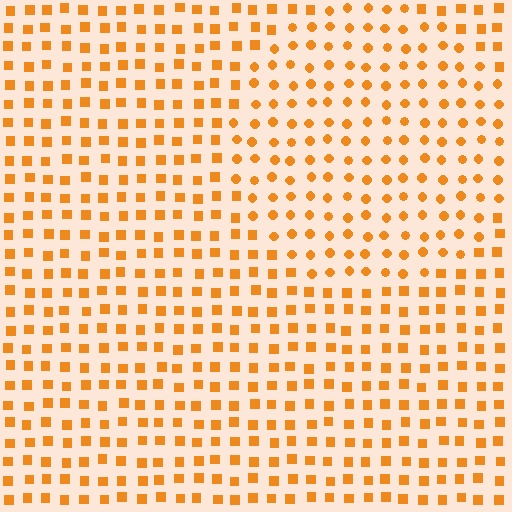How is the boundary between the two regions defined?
The boundary is defined by a change in element shape: circles inside vs. squares outside. All elements share the same color and spacing.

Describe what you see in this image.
The image is filled with small orange elements arranged in a uniform grid. A circle-shaped region contains circles, while the surrounding area contains squares. The boundary is defined purely by the change in element shape.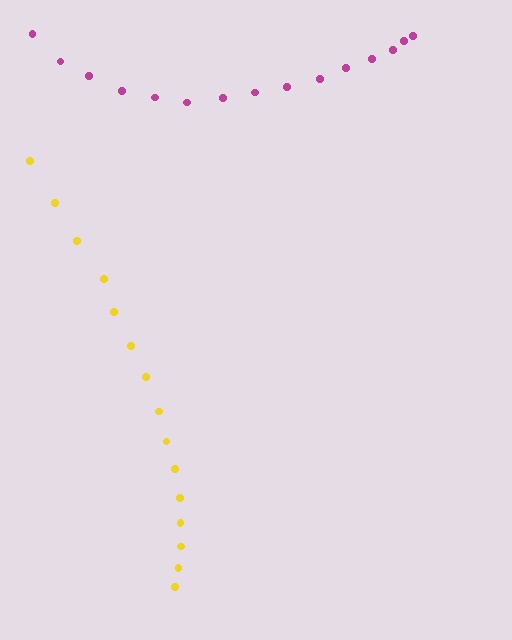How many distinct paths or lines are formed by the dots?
There are 2 distinct paths.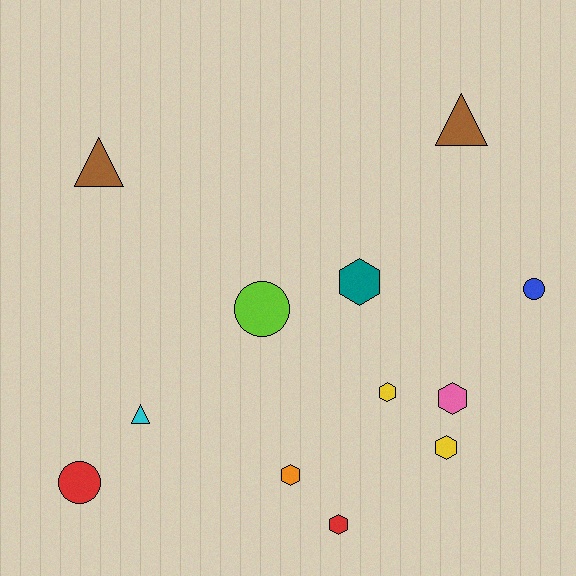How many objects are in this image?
There are 12 objects.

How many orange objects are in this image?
There is 1 orange object.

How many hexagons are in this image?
There are 6 hexagons.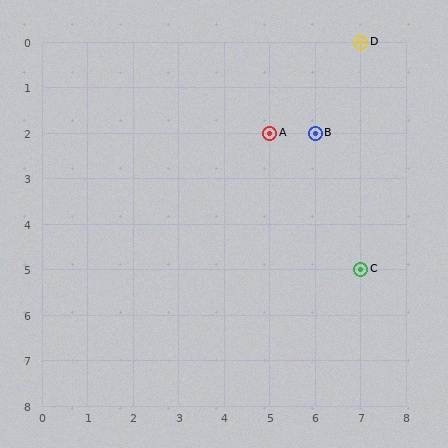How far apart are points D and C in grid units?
Points D and C are 5 rows apart.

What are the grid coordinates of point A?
Point A is at grid coordinates (5, 2).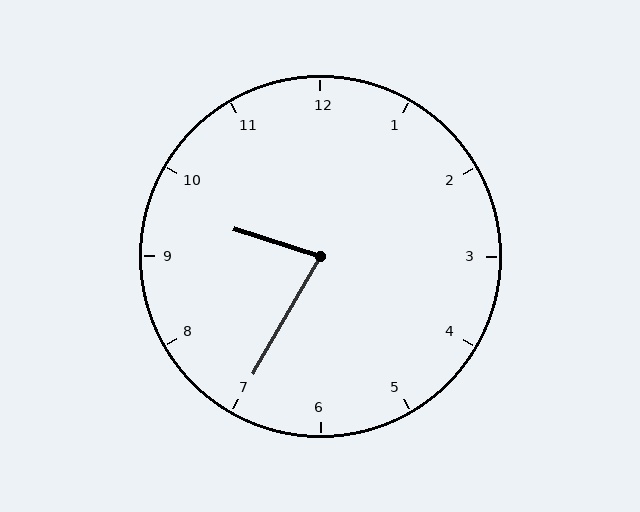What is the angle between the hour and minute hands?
Approximately 78 degrees.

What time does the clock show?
9:35.